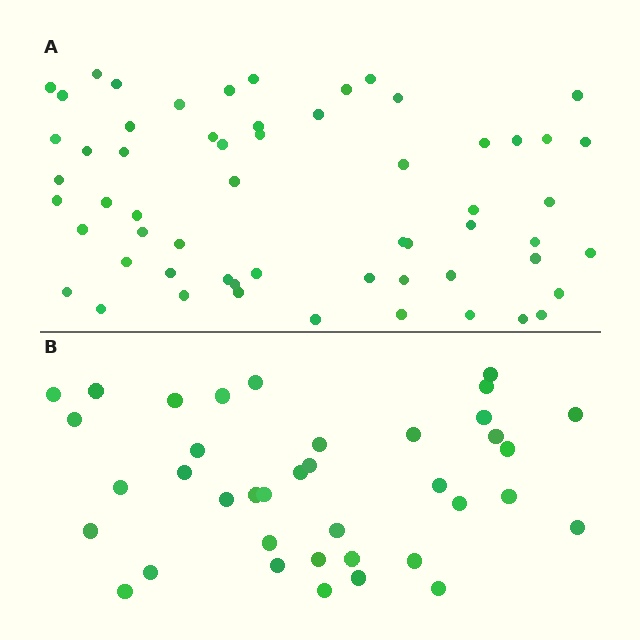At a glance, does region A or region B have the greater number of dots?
Region A (the top region) has more dots.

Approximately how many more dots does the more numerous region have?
Region A has approximately 20 more dots than region B.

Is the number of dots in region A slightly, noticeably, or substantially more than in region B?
Region A has substantially more. The ratio is roughly 1.6 to 1.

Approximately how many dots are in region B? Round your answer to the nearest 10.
About 40 dots. (The exact count is 38, which rounds to 40.)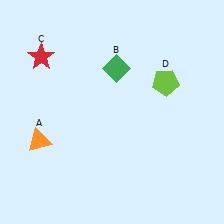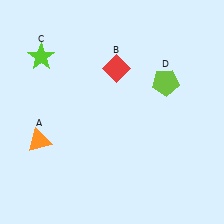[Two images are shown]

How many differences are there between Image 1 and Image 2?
There are 2 differences between the two images.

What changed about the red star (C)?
In Image 1, C is red. In Image 2, it changed to lime.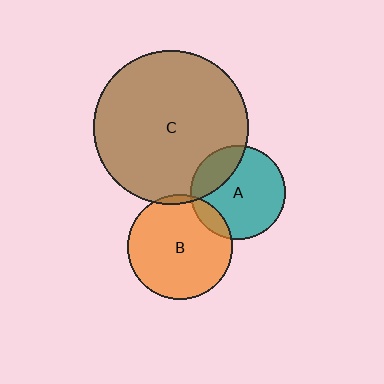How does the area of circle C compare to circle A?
Approximately 2.7 times.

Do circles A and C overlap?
Yes.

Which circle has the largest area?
Circle C (brown).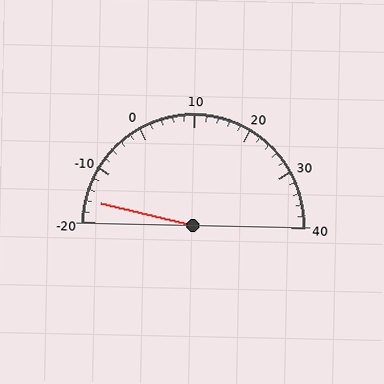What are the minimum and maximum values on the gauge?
The gauge ranges from -20 to 40.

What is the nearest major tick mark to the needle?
The nearest major tick mark is -20.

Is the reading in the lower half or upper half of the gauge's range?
The reading is in the lower half of the range (-20 to 40).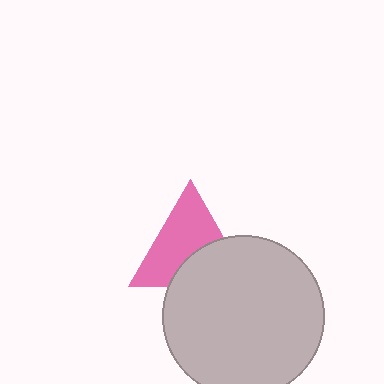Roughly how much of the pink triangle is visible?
About half of it is visible (roughly 62%).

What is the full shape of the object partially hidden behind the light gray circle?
The partially hidden object is a pink triangle.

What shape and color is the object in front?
The object in front is a light gray circle.